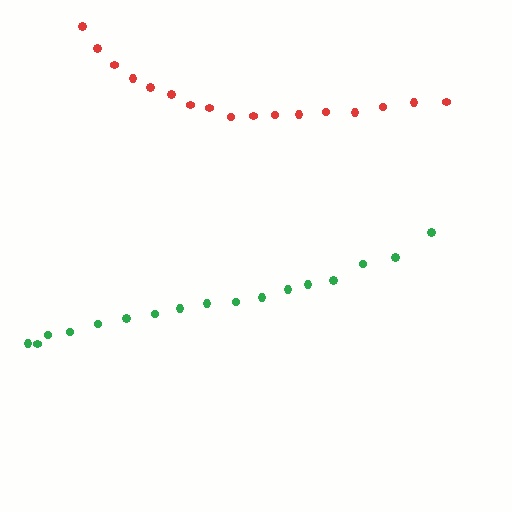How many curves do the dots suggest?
There are 2 distinct paths.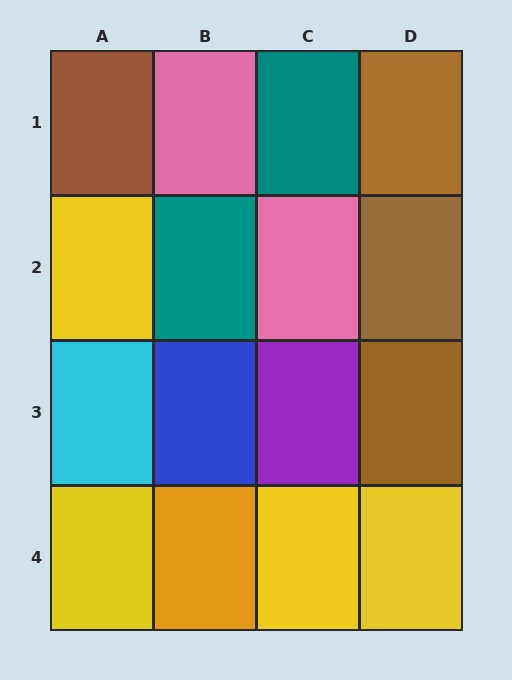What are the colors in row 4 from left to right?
Yellow, orange, yellow, yellow.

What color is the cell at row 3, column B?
Blue.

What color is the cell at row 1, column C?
Teal.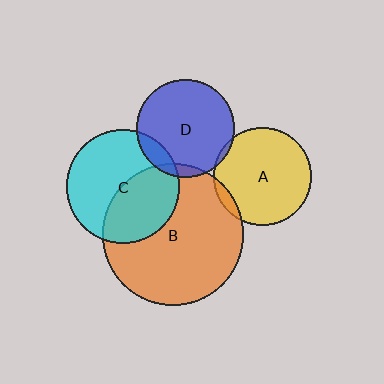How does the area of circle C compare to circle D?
Approximately 1.4 times.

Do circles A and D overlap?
Yes.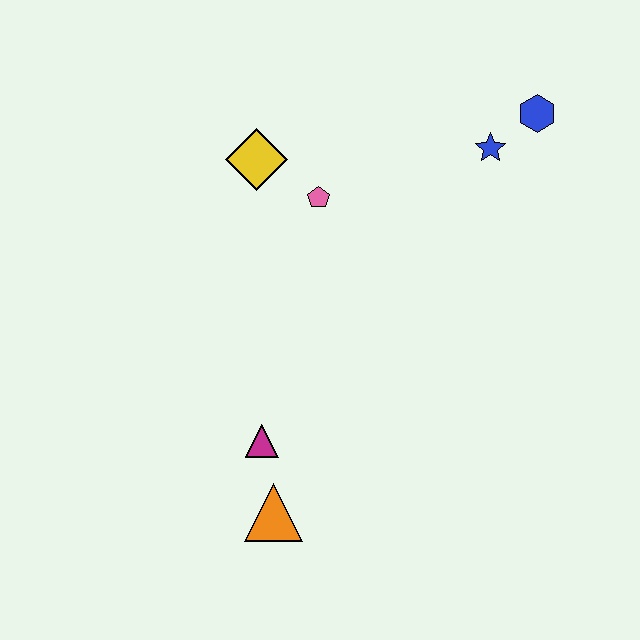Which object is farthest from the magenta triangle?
The blue hexagon is farthest from the magenta triangle.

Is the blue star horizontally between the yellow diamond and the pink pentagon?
No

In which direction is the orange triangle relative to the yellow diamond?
The orange triangle is below the yellow diamond.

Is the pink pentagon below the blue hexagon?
Yes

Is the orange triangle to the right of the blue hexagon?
No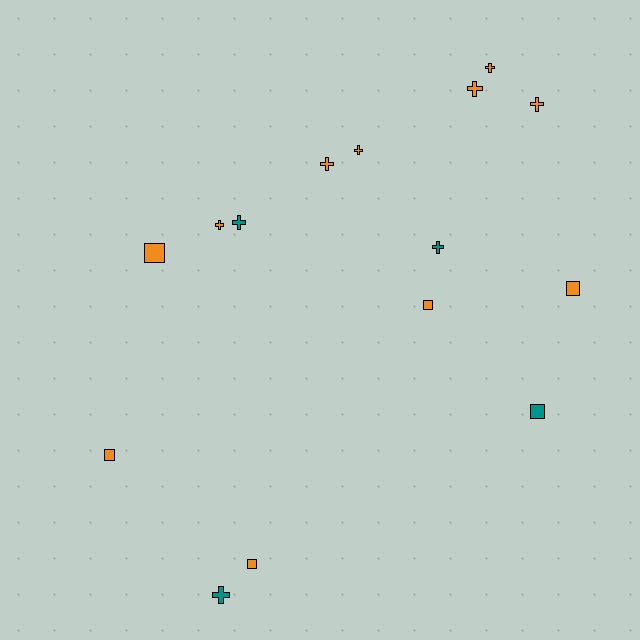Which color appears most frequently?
Orange, with 11 objects.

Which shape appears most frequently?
Cross, with 9 objects.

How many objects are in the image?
There are 15 objects.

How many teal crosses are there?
There are 3 teal crosses.